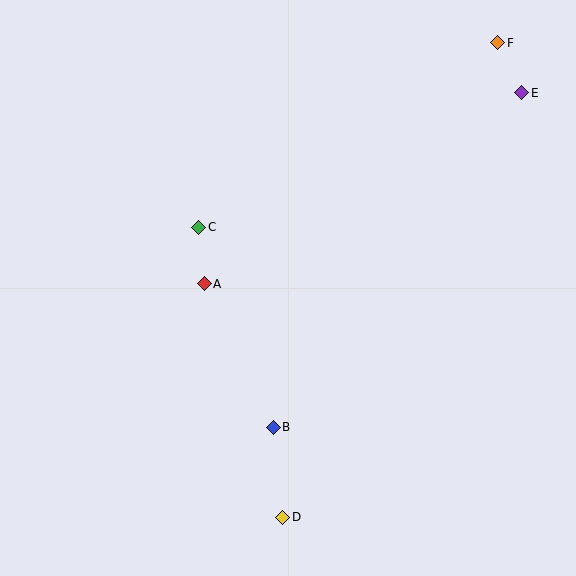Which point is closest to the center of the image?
Point A at (204, 284) is closest to the center.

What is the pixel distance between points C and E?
The distance between C and E is 350 pixels.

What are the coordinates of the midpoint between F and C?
The midpoint between F and C is at (348, 135).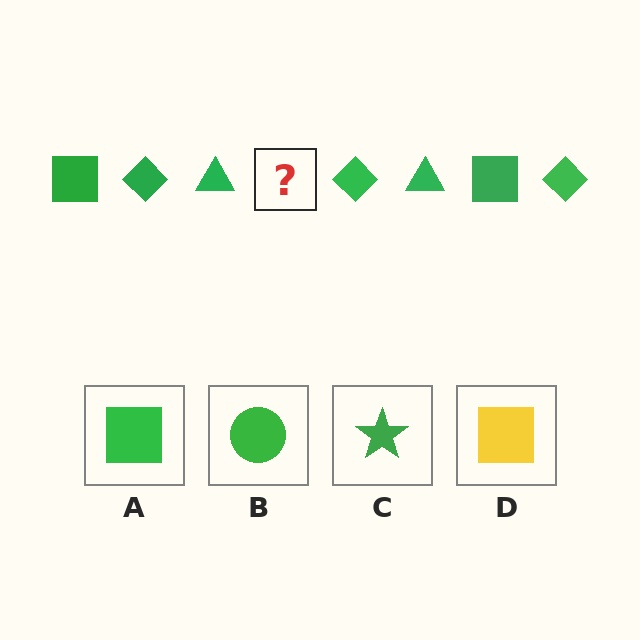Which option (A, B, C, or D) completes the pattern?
A.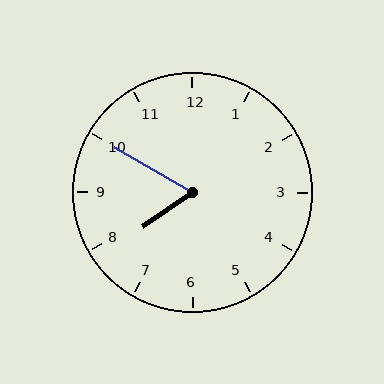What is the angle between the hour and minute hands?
Approximately 65 degrees.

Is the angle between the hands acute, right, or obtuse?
It is acute.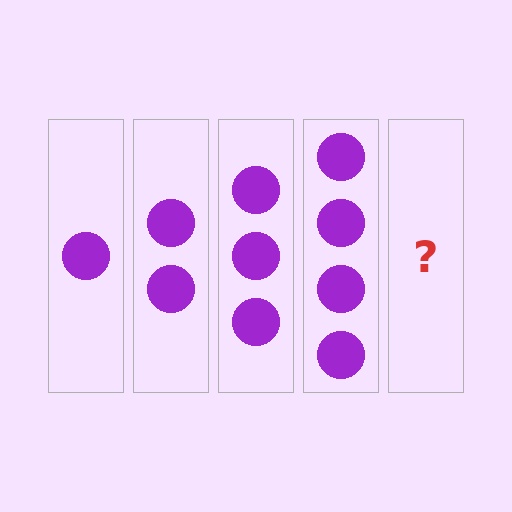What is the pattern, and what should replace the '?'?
The pattern is that each step adds one more circle. The '?' should be 5 circles.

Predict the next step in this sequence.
The next step is 5 circles.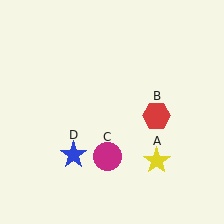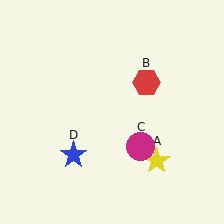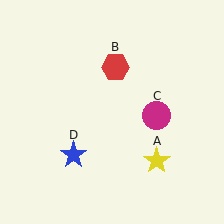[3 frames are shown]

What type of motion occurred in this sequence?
The red hexagon (object B), magenta circle (object C) rotated counterclockwise around the center of the scene.